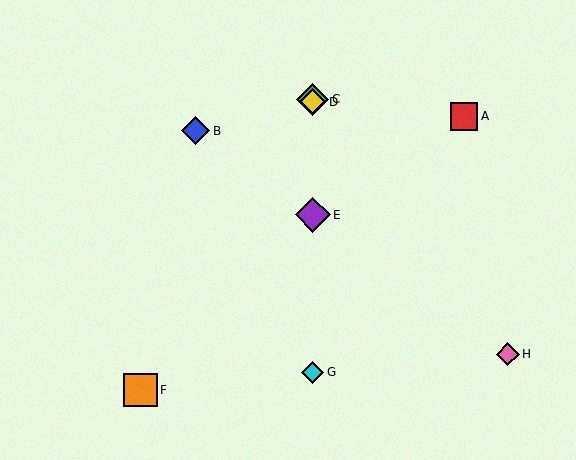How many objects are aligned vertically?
4 objects (C, D, E, G) are aligned vertically.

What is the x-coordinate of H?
Object H is at x≈508.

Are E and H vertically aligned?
No, E is at x≈313 and H is at x≈508.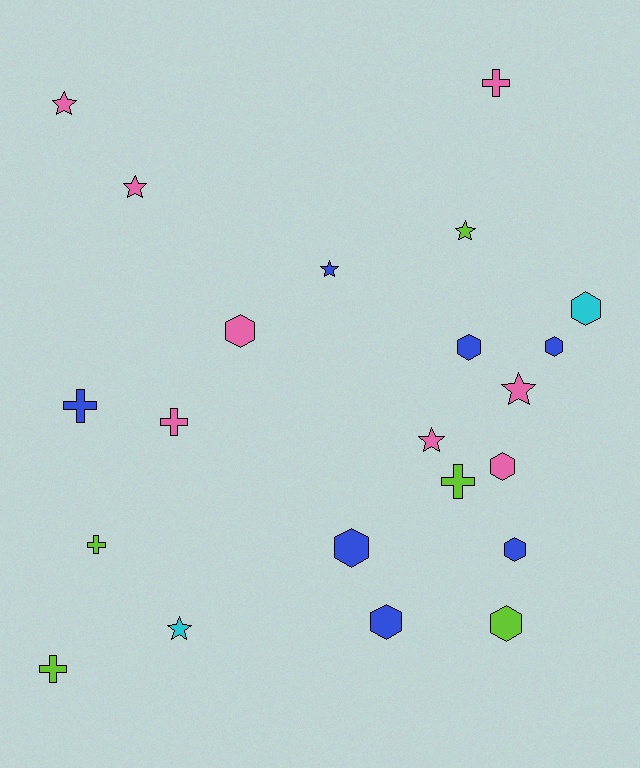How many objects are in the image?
There are 22 objects.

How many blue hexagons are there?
There are 5 blue hexagons.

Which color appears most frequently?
Pink, with 8 objects.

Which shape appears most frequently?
Hexagon, with 9 objects.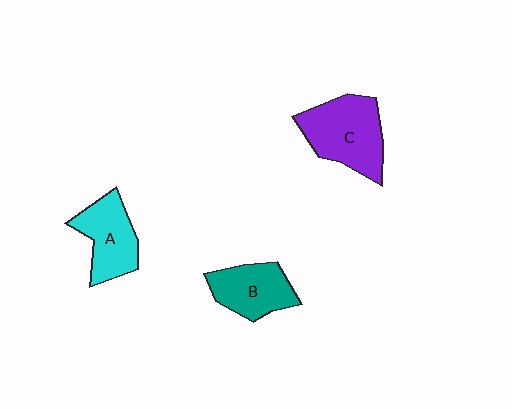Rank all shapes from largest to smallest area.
From largest to smallest: C (purple), A (cyan), B (teal).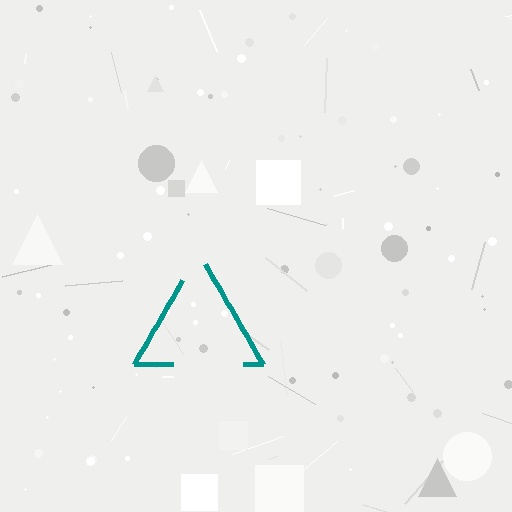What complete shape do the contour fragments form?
The contour fragments form a triangle.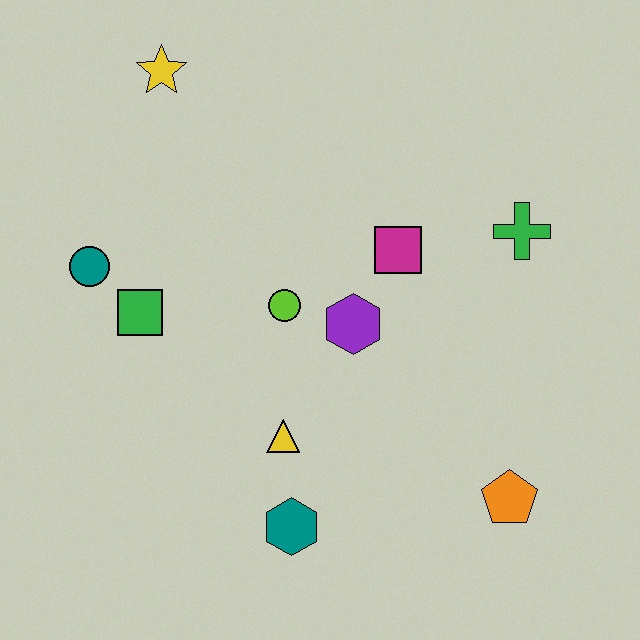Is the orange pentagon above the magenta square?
No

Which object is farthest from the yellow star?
The orange pentagon is farthest from the yellow star.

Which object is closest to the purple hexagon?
The lime circle is closest to the purple hexagon.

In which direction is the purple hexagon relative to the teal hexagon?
The purple hexagon is above the teal hexagon.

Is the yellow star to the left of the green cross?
Yes